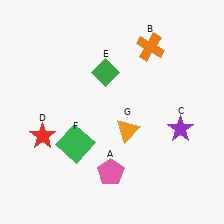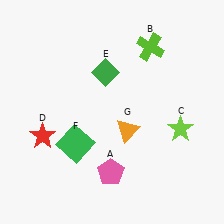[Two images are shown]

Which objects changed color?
B changed from orange to lime. C changed from purple to lime.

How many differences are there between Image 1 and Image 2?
There are 2 differences between the two images.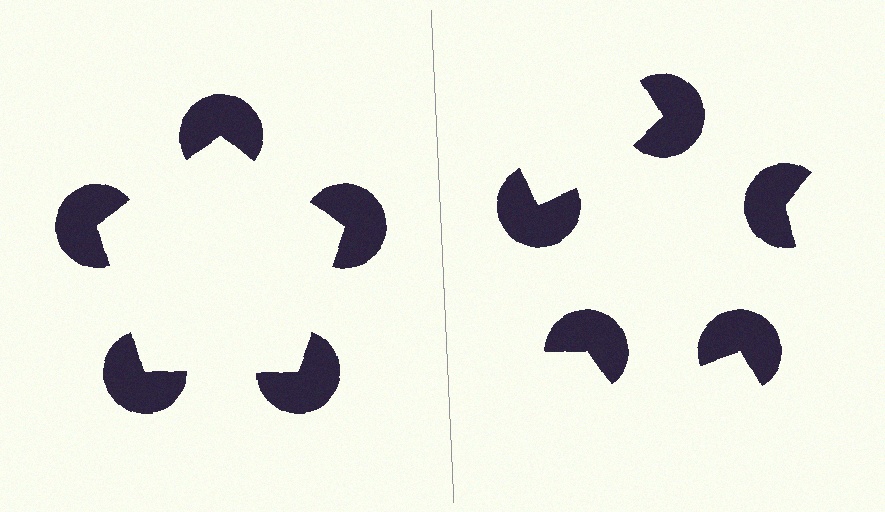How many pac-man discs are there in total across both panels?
10 — 5 on each side.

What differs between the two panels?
The pac-man discs are positioned identically on both sides; only the wedge orientations differ. On the left they align to a pentagon; on the right they are misaligned.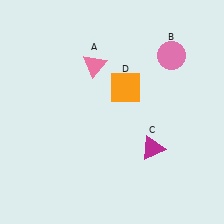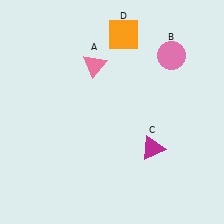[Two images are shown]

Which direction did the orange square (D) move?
The orange square (D) moved up.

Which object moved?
The orange square (D) moved up.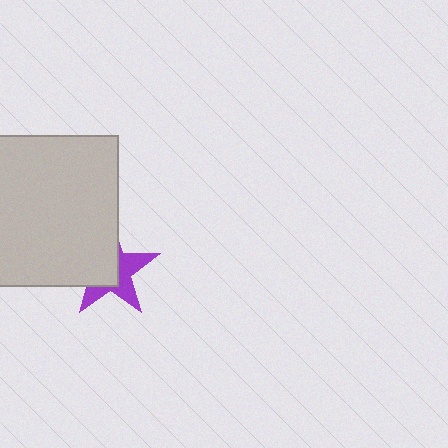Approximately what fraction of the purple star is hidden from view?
Roughly 56% of the purple star is hidden behind the light gray square.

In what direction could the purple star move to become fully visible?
The purple star could move toward the lower-right. That would shift it out from behind the light gray square entirely.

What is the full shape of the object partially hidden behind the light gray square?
The partially hidden object is a purple star.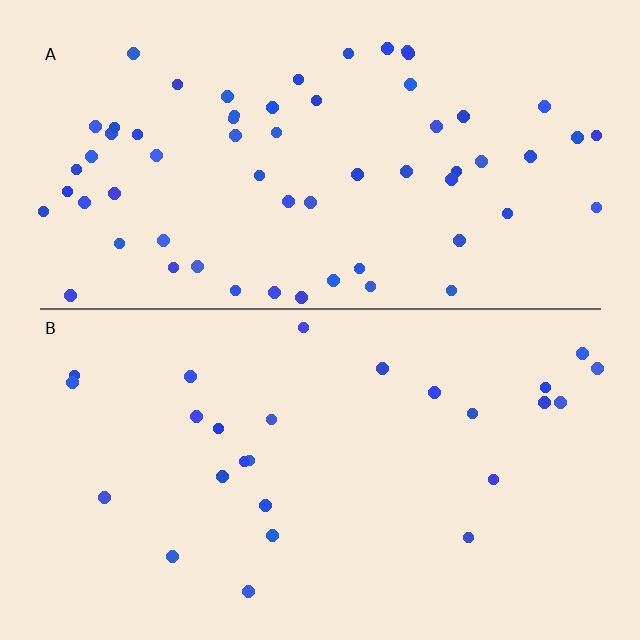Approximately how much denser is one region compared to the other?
Approximately 2.4× — region A over region B.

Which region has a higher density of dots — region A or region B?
A (the top).